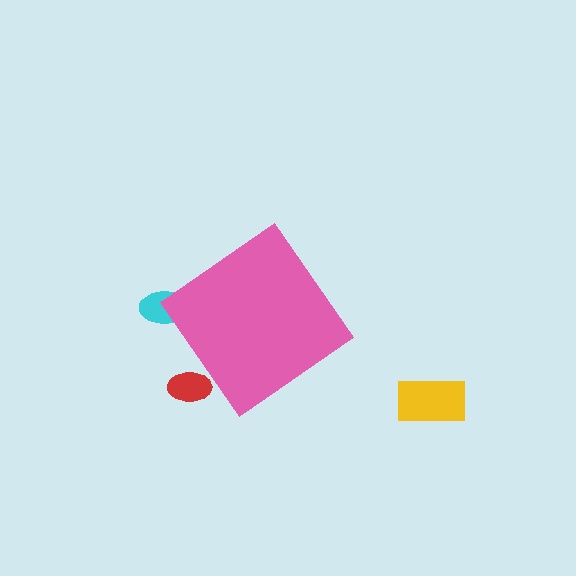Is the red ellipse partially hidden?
Yes, the red ellipse is partially hidden behind the pink diamond.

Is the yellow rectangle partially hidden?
No, the yellow rectangle is fully visible.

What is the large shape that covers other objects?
A pink diamond.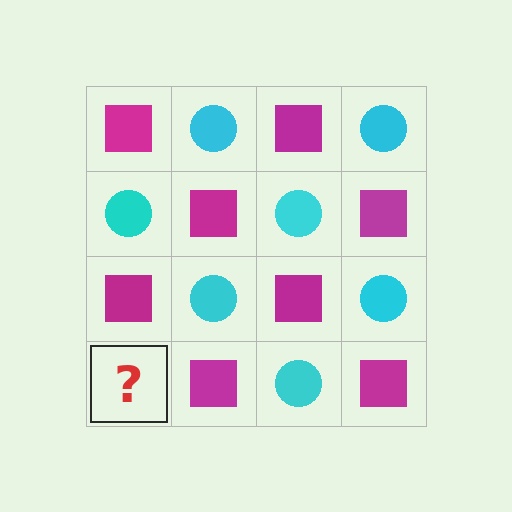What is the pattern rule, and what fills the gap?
The rule is that it alternates magenta square and cyan circle in a checkerboard pattern. The gap should be filled with a cyan circle.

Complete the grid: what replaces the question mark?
The question mark should be replaced with a cyan circle.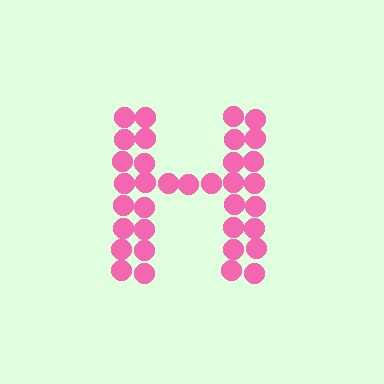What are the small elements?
The small elements are circles.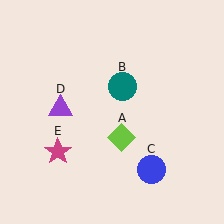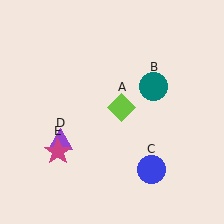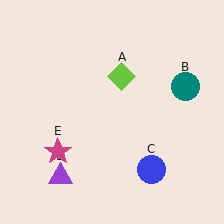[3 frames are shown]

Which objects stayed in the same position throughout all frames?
Blue circle (object C) and magenta star (object E) remained stationary.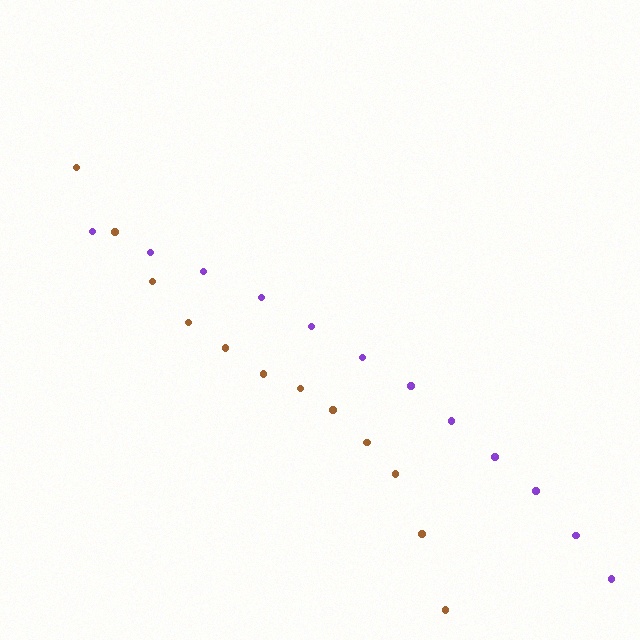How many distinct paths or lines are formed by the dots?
There are 2 distinct paths.